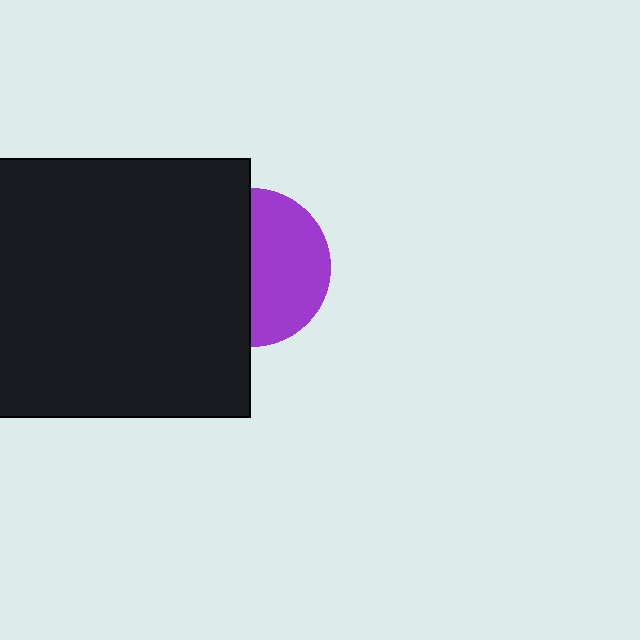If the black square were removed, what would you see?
You would see the complete purple circle.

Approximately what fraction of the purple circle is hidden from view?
Roughly 50% of the purple circle is hidden behind the black square.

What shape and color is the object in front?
The object in front is a black square.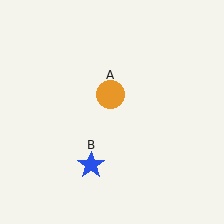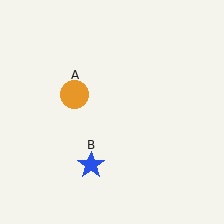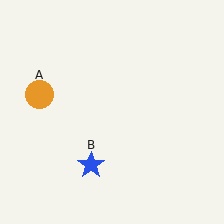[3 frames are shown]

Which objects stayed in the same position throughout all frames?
Blue star (object B) remained stationary.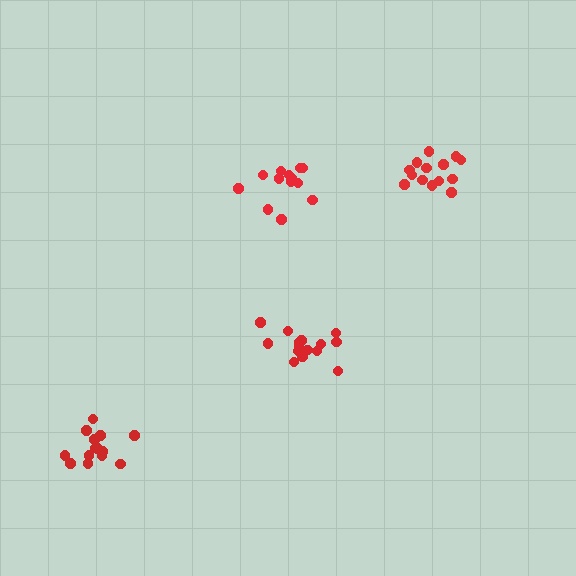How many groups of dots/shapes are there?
There are 4 groups.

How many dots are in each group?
Group 1: 14 dots, Group 2: 13 dots, Group 3: 14 dots, Group 4: 15 dots (56 total).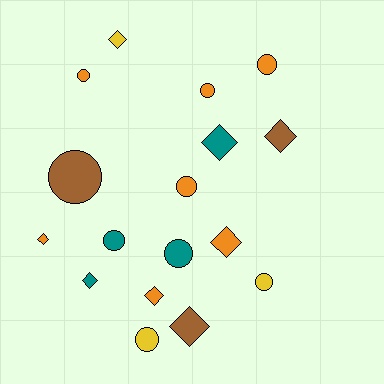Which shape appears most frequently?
Circle, with 9 objects.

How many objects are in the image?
There are 17 objects.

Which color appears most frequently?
Orange, with 7 objects.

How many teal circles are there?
There are 2 teal circles.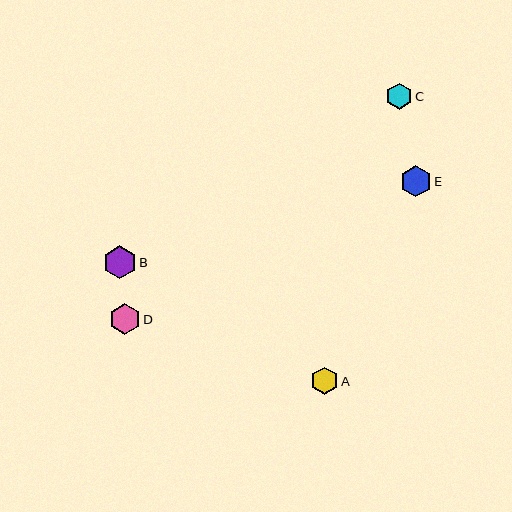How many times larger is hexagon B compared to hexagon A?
Hexagon B is approximately 1.2 times the size of hexagon A.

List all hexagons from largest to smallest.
From largest to smallest: B, E, D, A, C.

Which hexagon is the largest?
Hexagon B is the largest with a size of approximately 33 pixels.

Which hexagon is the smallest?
Hexagon C is the smallest with a size of approximately 26 pixels.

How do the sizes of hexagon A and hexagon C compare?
Hexagon A and hexagon C are approximately the same size.